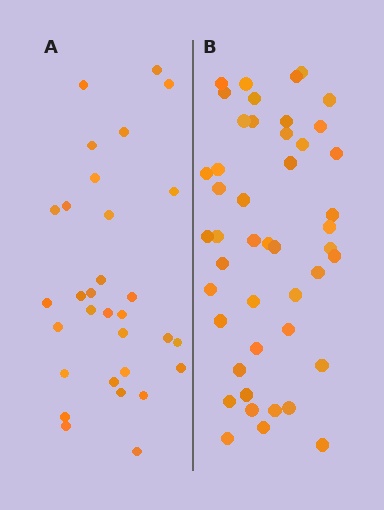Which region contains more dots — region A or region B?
Region B (the right region) has more dots.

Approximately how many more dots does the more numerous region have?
Region B has approximately 15 more dots than region A.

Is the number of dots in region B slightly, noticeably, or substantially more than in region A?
Region B has substantially more. The ratio is roughly 1.5 to 1.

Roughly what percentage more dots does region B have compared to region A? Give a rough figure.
About 50% more.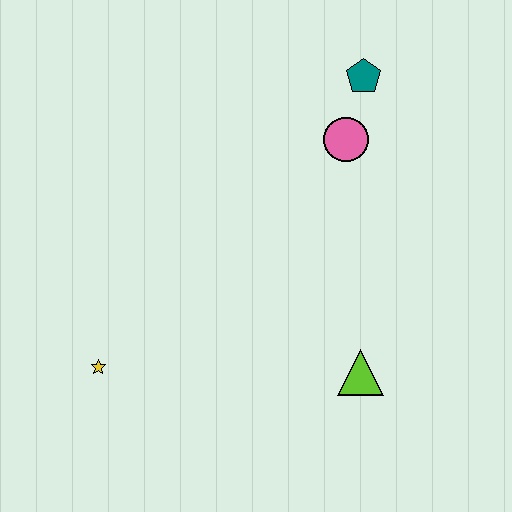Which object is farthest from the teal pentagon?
The yellow star is farthest from the teal pentagon.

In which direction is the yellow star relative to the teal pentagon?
The yellow star is below the teal pentagon.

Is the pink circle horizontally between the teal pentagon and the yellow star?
Yes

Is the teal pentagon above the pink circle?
Yes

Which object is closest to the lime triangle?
The pink circle is closest to the lime triangle.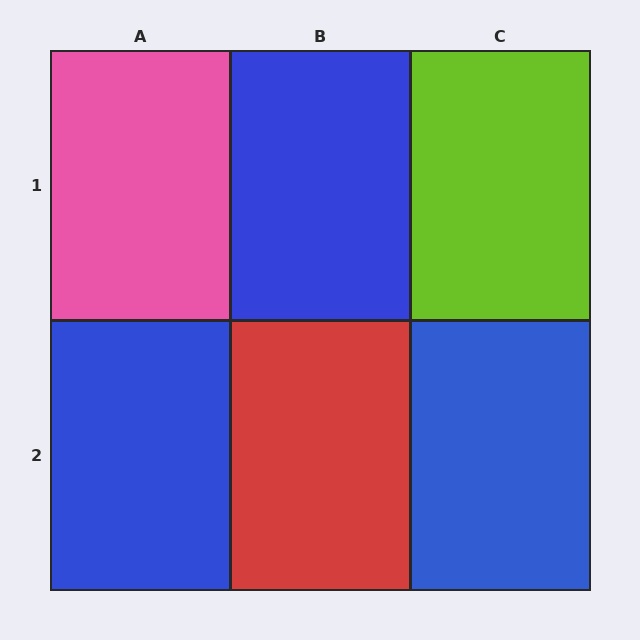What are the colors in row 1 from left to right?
Pink, blue, lime.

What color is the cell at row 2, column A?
Blue.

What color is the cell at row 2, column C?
Blue.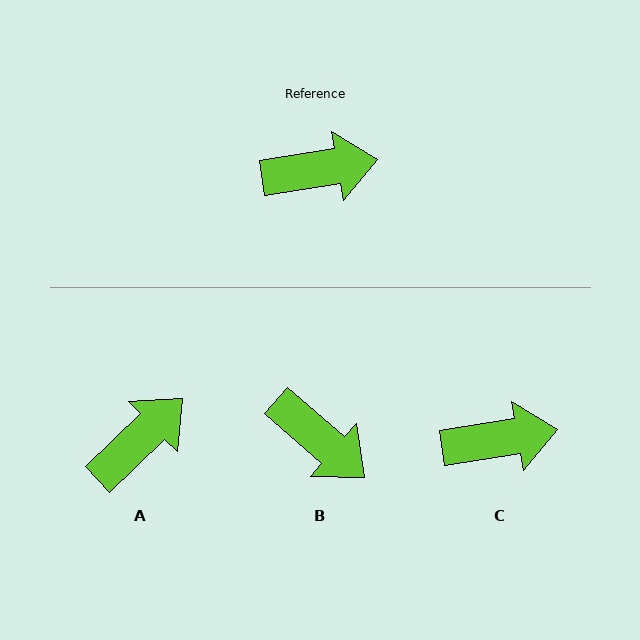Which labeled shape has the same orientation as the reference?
C.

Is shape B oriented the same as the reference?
No, it is off by about 50 degrees.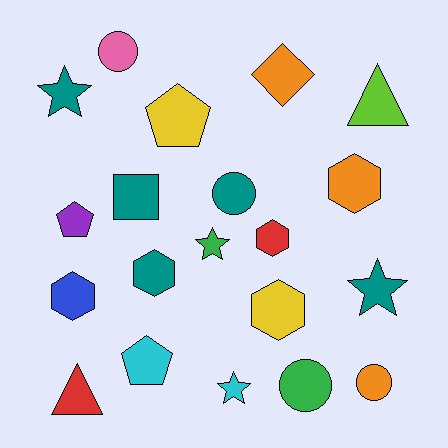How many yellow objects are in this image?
There are 2 yellow objects.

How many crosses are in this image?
There are no crosses.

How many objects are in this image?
There are 20 objects.